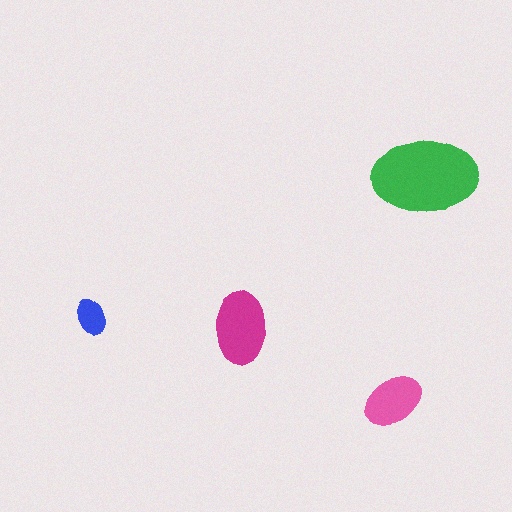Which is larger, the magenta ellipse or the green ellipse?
The green one.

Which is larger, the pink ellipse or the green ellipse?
The green one.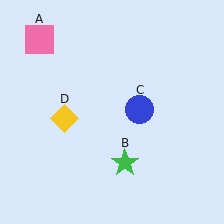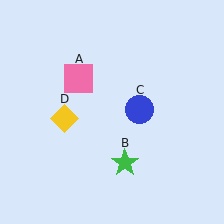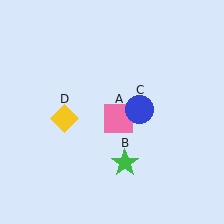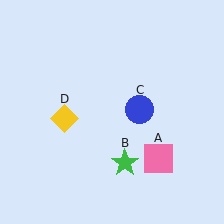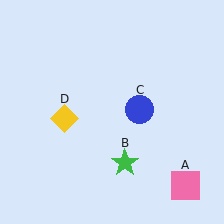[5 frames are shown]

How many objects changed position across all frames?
1 object changed position: pink square (object A).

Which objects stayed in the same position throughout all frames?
Green star (object B) and blue circle (object C) and yellow diamond (object D) remained stationary.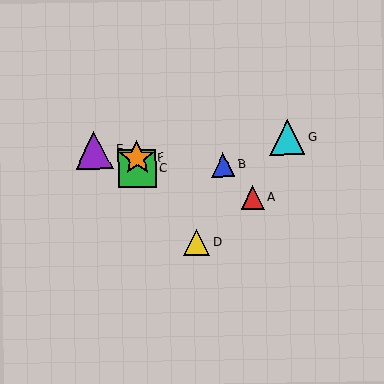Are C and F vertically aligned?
Yes, both are at x≈137.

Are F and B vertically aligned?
No, F is at x≈137 and B is at x≈223.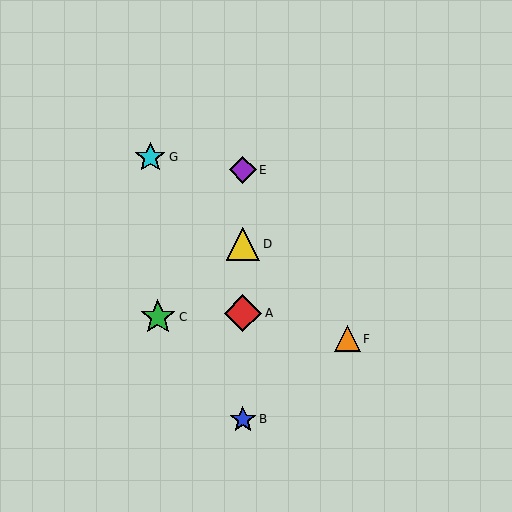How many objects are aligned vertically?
4 objects (A, B, D, E) are aligned vertically.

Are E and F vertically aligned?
No, E is at x≈243 and F is at x≈347.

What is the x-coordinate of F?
Object F is at x≈347.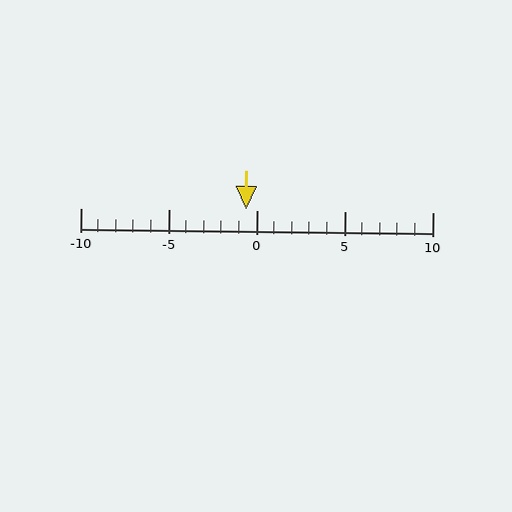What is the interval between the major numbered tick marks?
The major tick marks are spaced 5 units apart.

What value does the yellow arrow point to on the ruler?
The yellow arrow points to approximately -1.